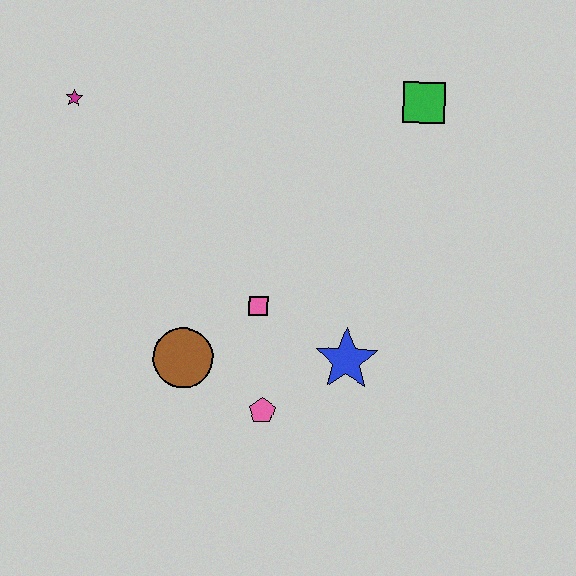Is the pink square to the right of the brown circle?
Yes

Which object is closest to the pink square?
The brown circle is closest to the pink square.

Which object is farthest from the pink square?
The magenta star is farthest from the pink square.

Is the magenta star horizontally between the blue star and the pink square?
No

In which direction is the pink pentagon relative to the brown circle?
The pink pentagon is to the right of the brown circle.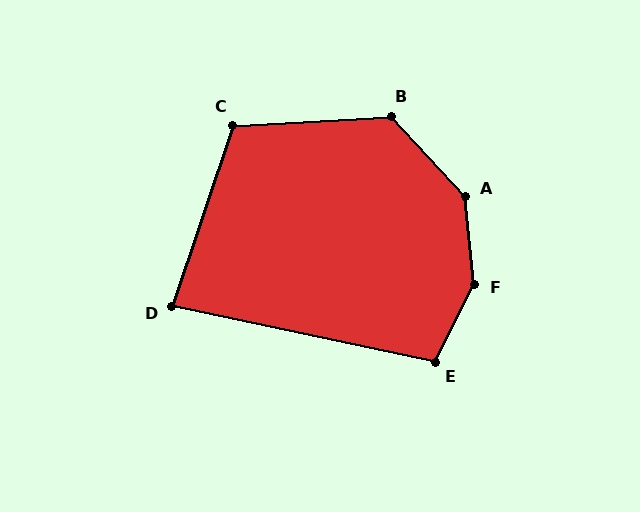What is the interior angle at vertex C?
Approximately 112 degrees (obtuse).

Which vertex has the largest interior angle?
F, at approximately 148 degrees.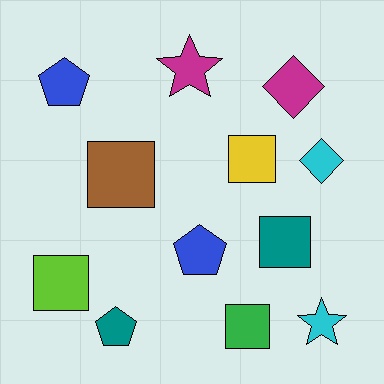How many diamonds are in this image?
There are 2 diamonds.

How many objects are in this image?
There are 12 objects.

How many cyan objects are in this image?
There are 2 cyan objects.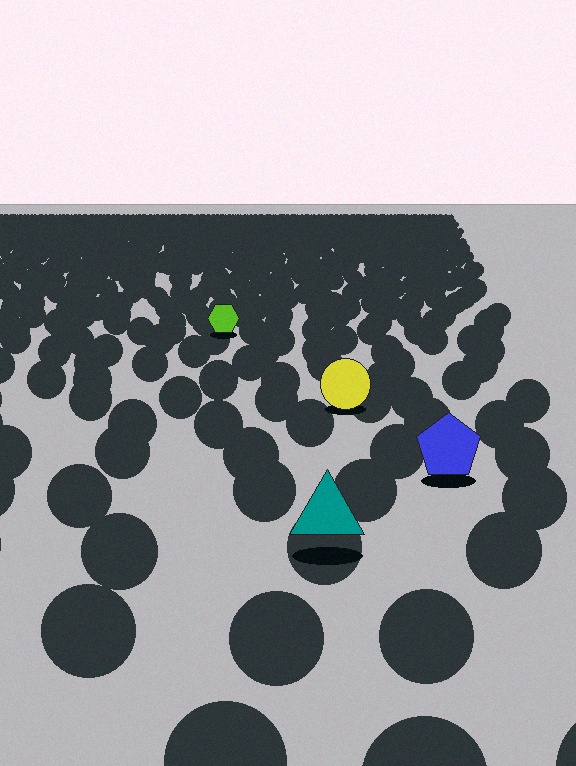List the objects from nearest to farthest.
From nearest to farthest: the teal triangle, the blue pentagon, the yellow circle, the lime hexagon.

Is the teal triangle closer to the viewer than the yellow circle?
Yes. The teal triangle is closer — you can tell from the texture gradient: the ground texture is coarser near it.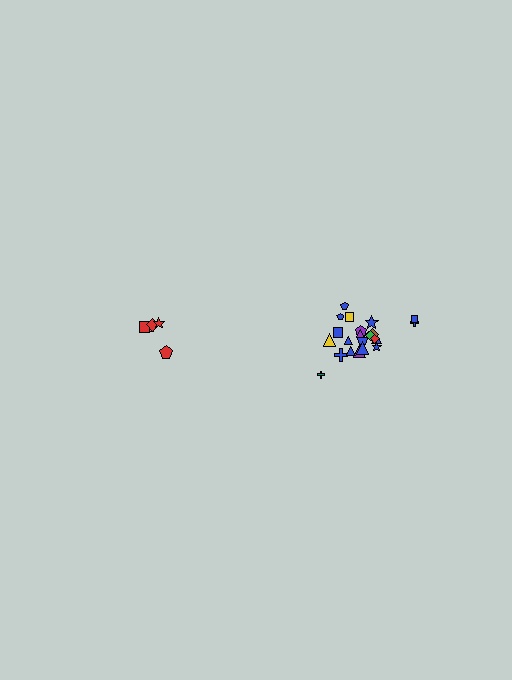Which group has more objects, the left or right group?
The right group.